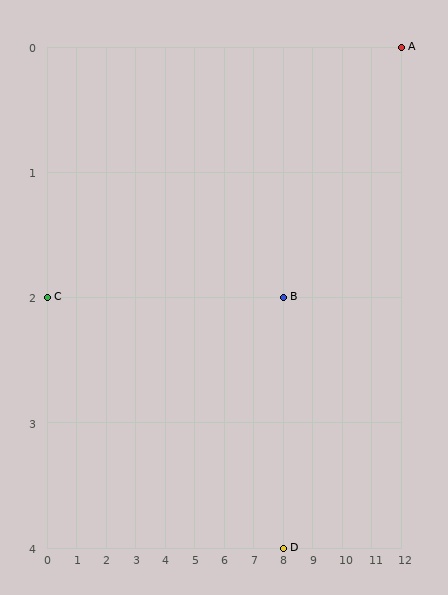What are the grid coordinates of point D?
Point D is at grid coordinates (8, 4).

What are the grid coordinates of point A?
Point A is at grid coordinates (12, 0).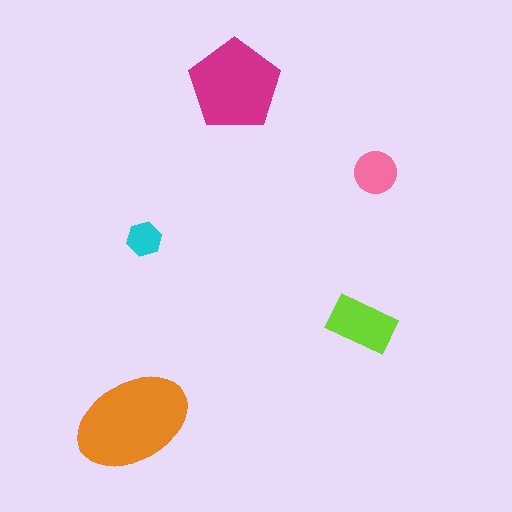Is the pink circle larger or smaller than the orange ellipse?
Smaller.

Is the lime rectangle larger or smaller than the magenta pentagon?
Smaller.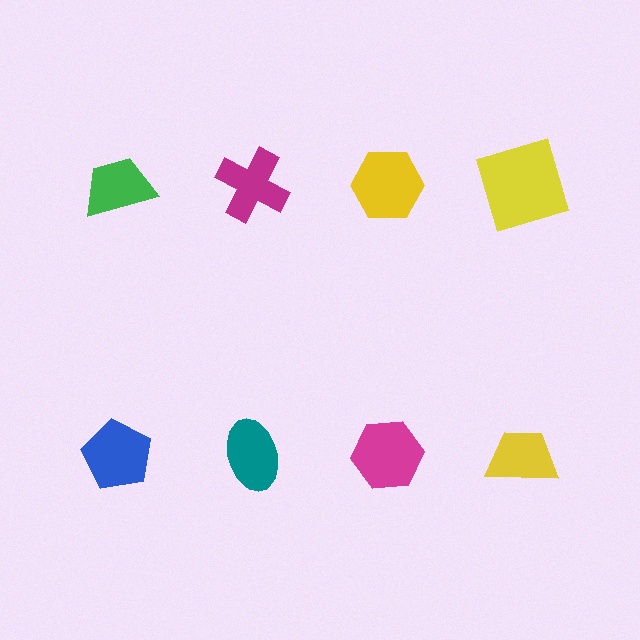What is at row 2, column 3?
A magenta hexagon.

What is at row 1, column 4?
A yellow square.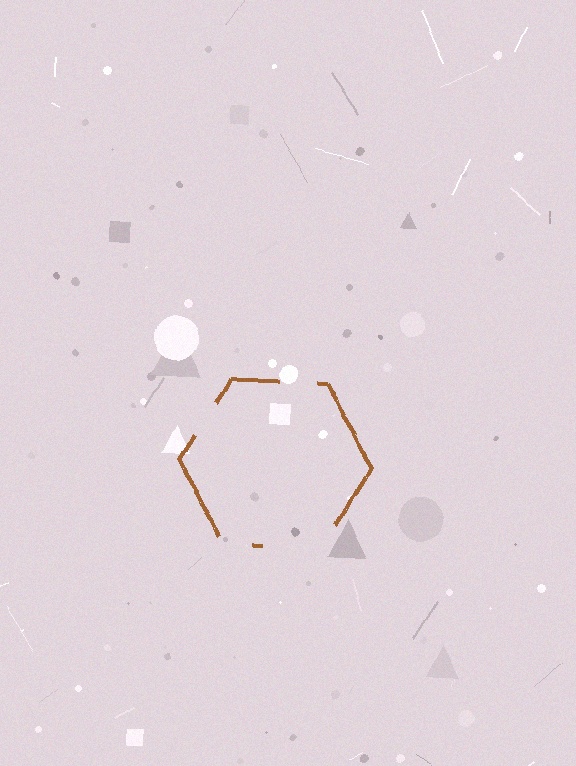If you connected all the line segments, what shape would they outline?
They would outline a hexagon.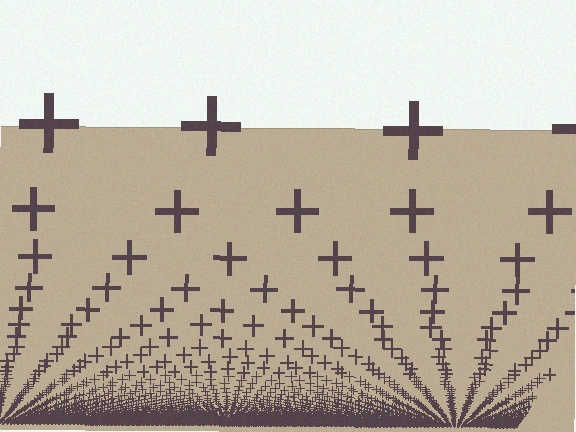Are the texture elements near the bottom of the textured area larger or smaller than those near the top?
Smaller. The gradient is inverted — elements near the bottom are smaller and denser.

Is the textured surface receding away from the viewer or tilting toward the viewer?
The surface appears to tilt toward the viewer. Texture elements get larger and sparser toward the top.